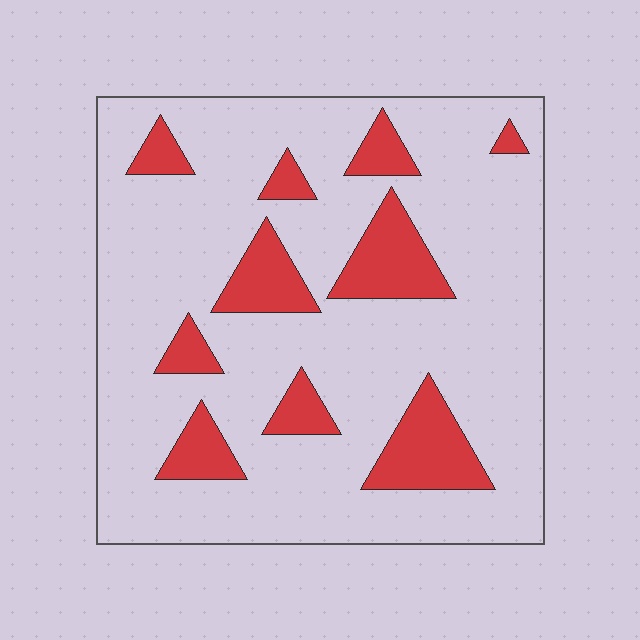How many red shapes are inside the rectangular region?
10.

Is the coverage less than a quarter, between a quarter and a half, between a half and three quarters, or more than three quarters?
Less than a quarter.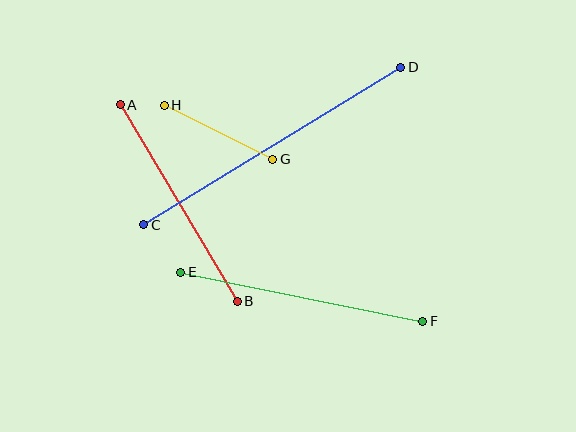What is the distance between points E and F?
The distance is approximately 247 pixels.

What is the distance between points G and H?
The distance is approximately 121 pixels.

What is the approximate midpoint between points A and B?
The midpoint is at approximately (179, 203) pixels.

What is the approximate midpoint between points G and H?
The midpoint is at approximately (218, 132) pixels.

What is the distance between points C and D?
The distance is approximately 301 pixels.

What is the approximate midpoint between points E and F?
The midpoint is at approximately (302, 297) pixels.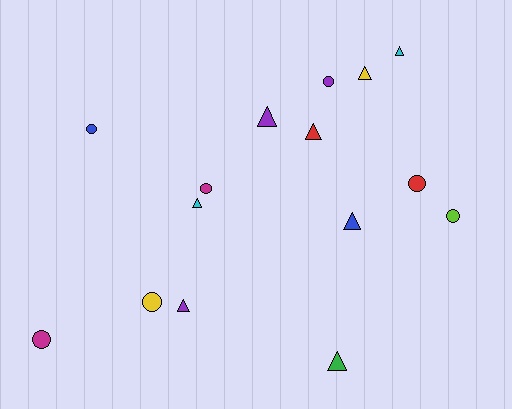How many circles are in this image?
There are 7 circles.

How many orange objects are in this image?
There are no orange objects.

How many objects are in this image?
There are 15 objects.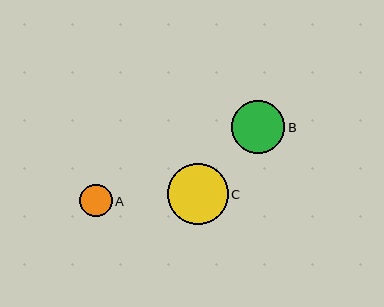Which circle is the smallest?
Circle A is the smallest with a size of approximately 32 pixels.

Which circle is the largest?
Circle C is the largest with a size of approximately 61 pixels.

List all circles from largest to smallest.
From largest to smallest: C, B, A.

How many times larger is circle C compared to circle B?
Circle C is approximately 1.2 times the size of circle B.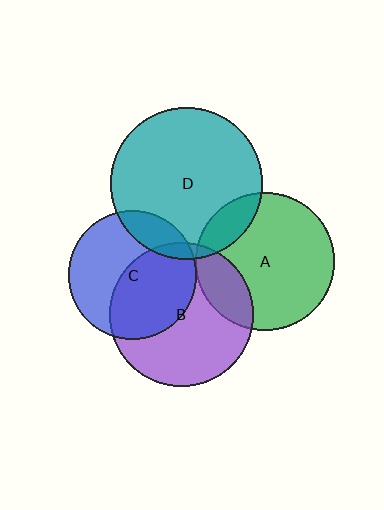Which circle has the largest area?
Circle D (teal).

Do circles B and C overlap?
Yes.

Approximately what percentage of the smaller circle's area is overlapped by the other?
Approximately 50%.